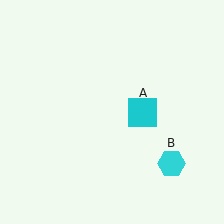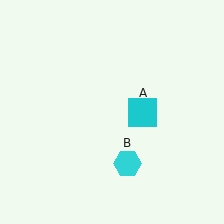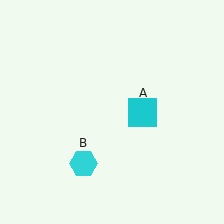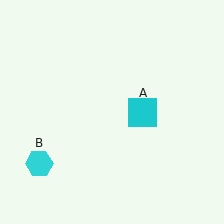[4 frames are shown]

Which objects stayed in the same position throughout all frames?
Cyan square (object A) remained stationary.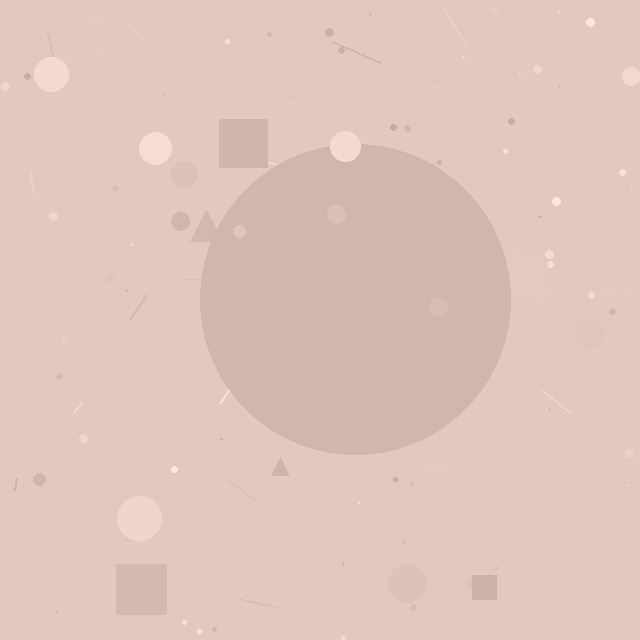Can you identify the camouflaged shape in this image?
The camouflaged shape is a circle.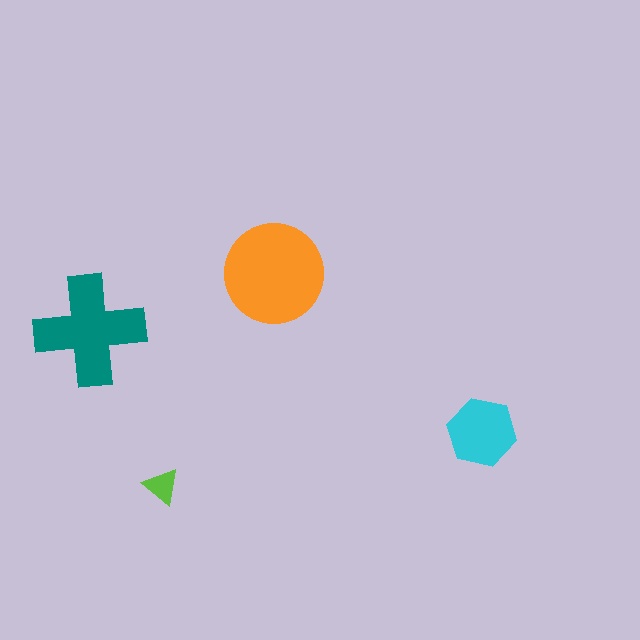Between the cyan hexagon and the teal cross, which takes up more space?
The teal cross.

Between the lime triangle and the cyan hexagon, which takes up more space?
The cyan hexagon.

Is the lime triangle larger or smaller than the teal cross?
Smaller.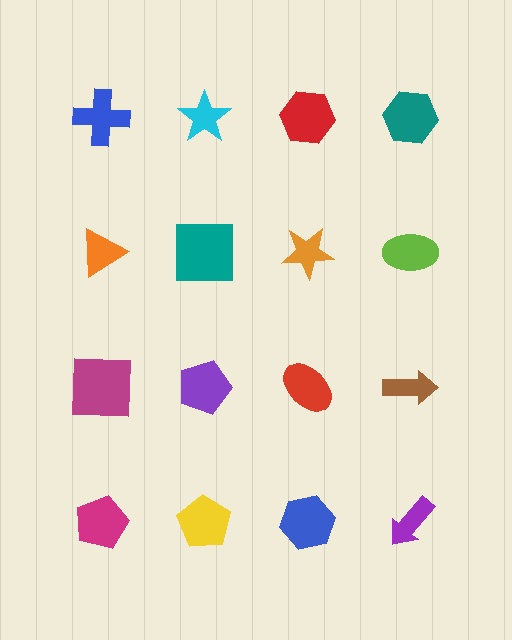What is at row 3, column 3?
A red ellipse.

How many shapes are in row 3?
4 shapes.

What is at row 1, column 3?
A red hexagon.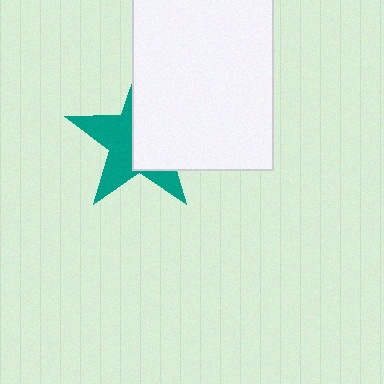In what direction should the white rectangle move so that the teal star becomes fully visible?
The white rectangle should move right. That is the shortest direction to clear the overlap and leave the teal star fully visible.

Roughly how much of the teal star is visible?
About half of it is visible (roughly 48%).